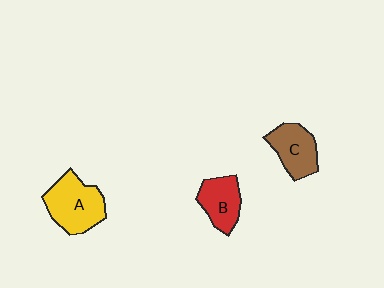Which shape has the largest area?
Shape A (yellow).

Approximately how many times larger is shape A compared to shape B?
Approximately 1.4 times.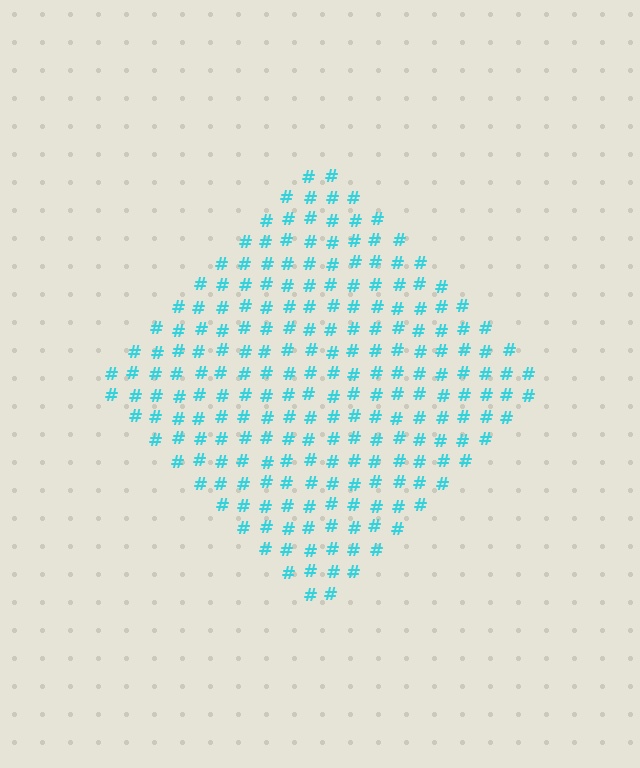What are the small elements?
The small elements are hash symbols.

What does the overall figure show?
The overall figure shows a diamond.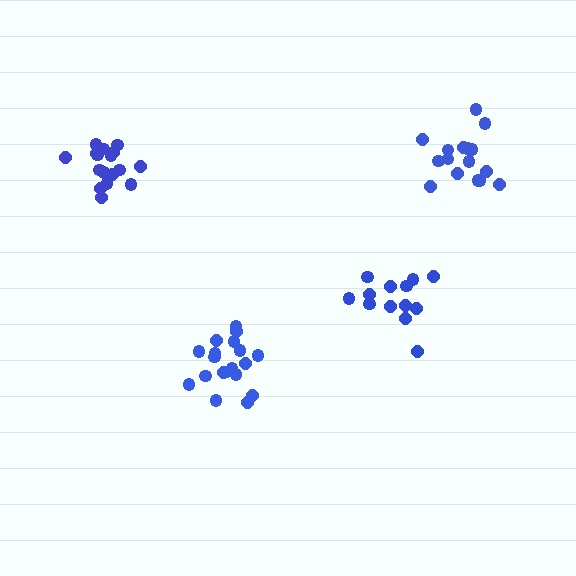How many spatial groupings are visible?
There are 4 spatial groupings.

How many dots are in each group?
Group 1: 19 dots, Group 2: 13 dots, Group 3: 16 dots, Group 4: 17 dots (65 total).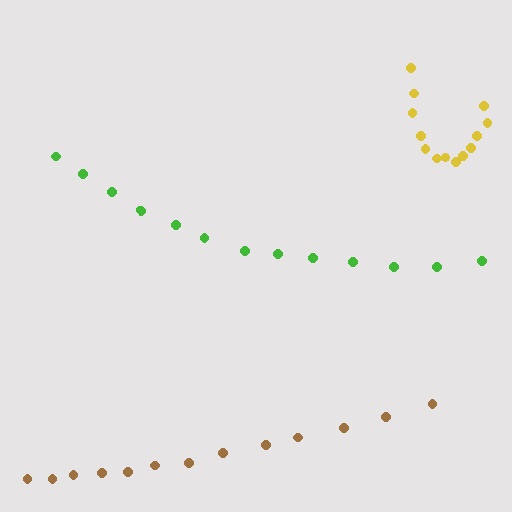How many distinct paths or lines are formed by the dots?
There are 3 distinct paths.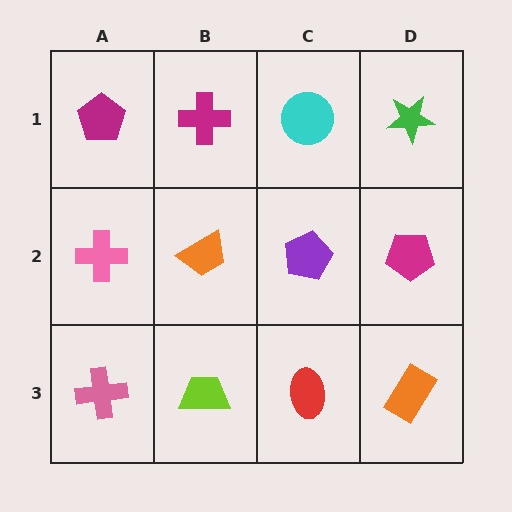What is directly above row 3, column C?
A purple pentagon.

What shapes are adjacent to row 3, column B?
An orange trapezoid (row 2, column B), a pink cross (row 3, column A), a red ellipse (row 3, column C).